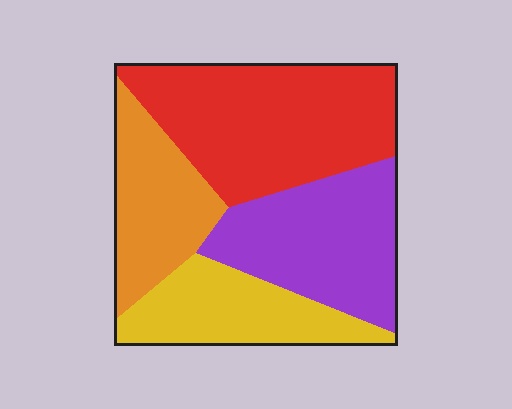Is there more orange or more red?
Red.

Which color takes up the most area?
Red, at roughly 35%.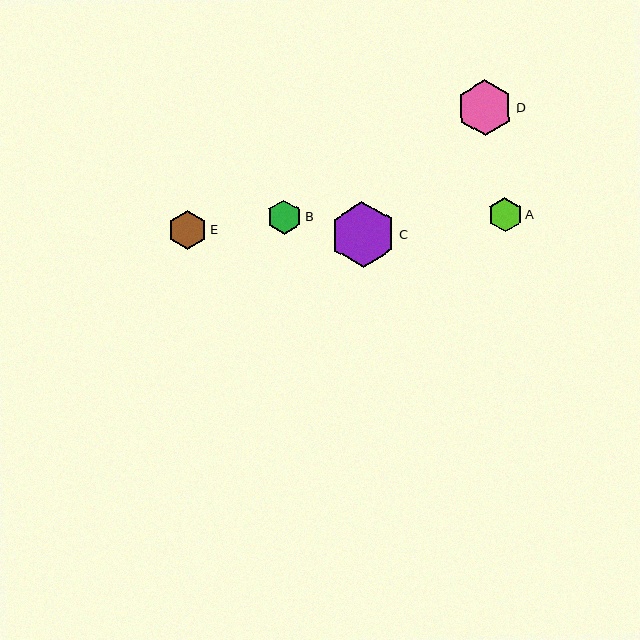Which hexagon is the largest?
Hexagon C is the largest with a size of approximately 66 pixels.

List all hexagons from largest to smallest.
From largest to smallest: C, D, E, B, A.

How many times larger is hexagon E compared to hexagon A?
Hexagon E is approximately 1.1 times the size of hexagon A.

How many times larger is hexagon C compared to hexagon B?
Hexagon C is approximately 1.9 times the size of hexagon B.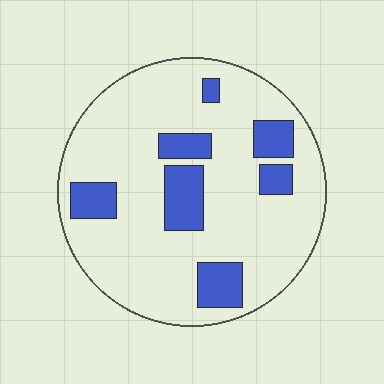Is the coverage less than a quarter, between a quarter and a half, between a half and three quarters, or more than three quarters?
Less than a quarter.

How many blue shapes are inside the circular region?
7.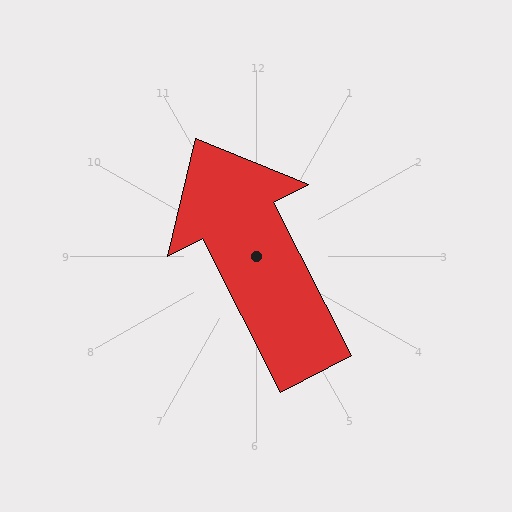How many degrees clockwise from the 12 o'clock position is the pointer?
Approximately 333 degrees.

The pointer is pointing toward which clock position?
Roughly 11 o'clock.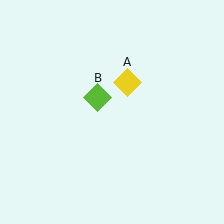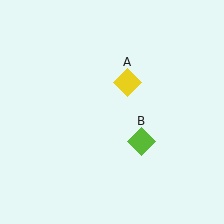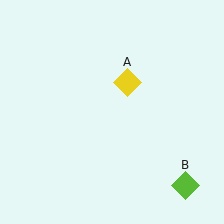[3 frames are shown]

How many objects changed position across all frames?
1 object changed position: lime diamond (object B).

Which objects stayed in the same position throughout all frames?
Yellow diamond (object A) remained stationary.